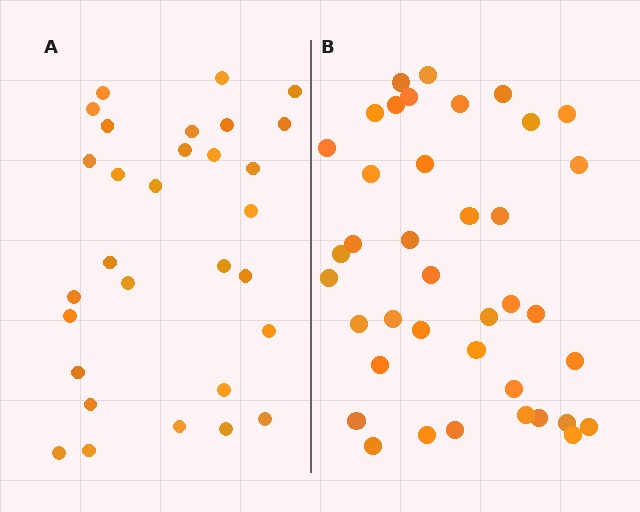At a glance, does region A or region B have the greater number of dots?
Region B (the right region) has more dots.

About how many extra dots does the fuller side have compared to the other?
Region B has roughly 8 or so more dots than region A.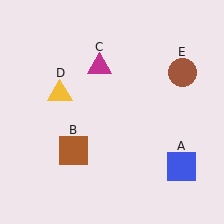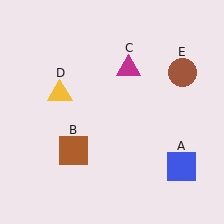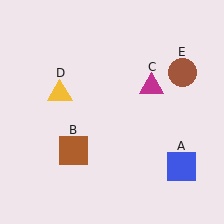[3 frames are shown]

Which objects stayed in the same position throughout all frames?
Blue square (object A) and brown square (object B) and yellow triangle (object D) and brown circle (object E) remained stationary.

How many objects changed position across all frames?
1 object changed position: magenta triangle (object C).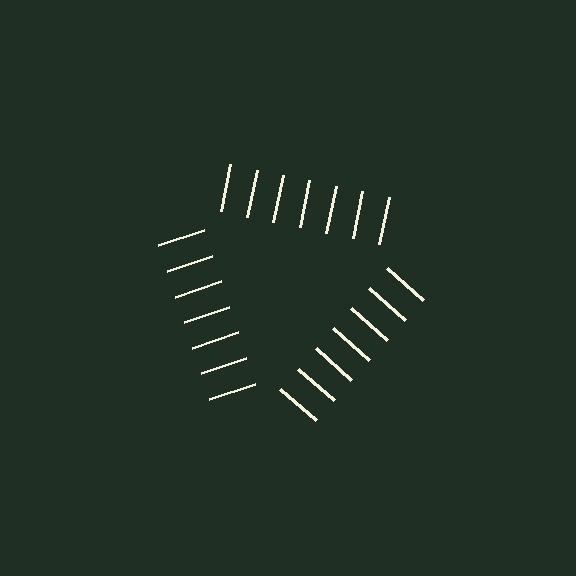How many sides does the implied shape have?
3 sides — the line-ends trace a triangle.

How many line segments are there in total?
21 — 7 along each of the 3 edges.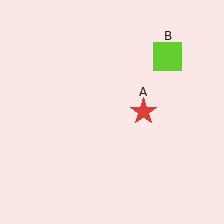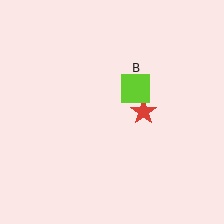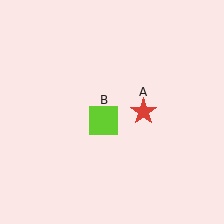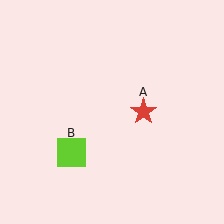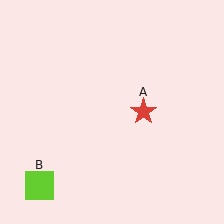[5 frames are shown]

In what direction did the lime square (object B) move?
The lime square (object B) moved down and to the left.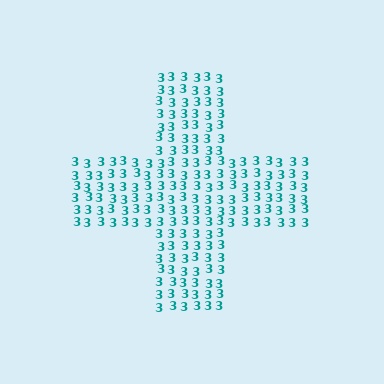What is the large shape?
The large shape is a cross.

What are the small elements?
The small elements are digit 3's.